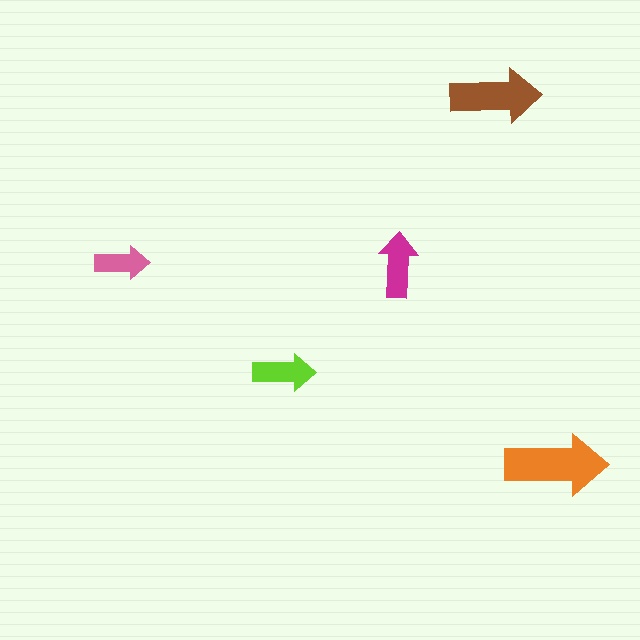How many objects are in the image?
There are 5 objects in the image.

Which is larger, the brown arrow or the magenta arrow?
The brown one.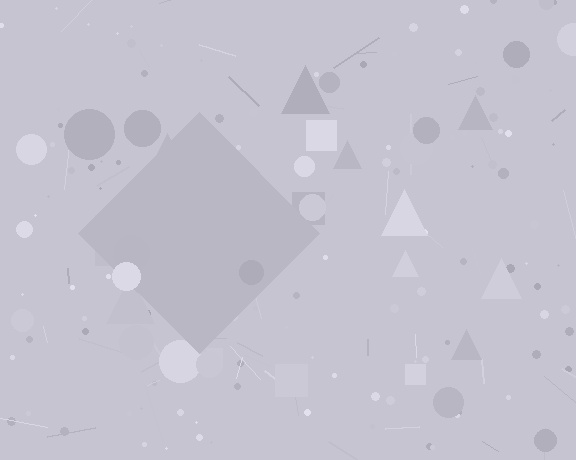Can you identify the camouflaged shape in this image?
The camouflaged shape is a diamond.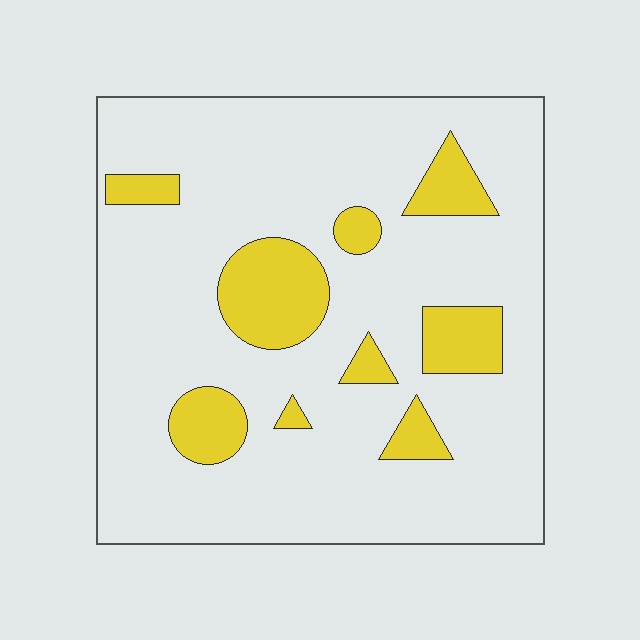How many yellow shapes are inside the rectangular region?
9.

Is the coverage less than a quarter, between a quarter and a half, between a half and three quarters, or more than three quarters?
Less than a quarter.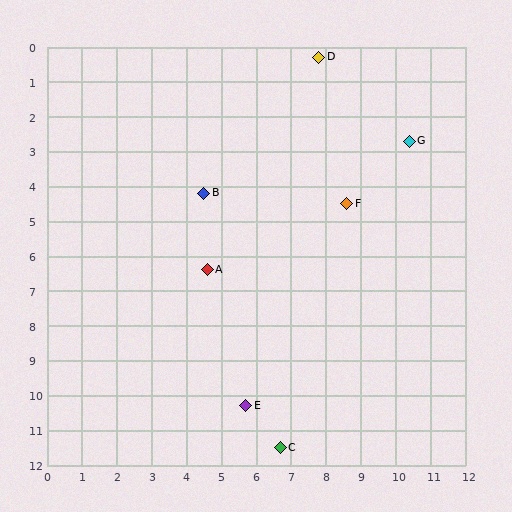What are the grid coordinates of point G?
Point G is at approximately (10.4, 2.7).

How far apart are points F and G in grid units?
Points F and G are about 2.5 grid units apart.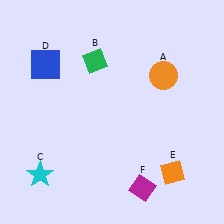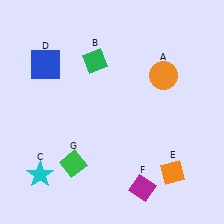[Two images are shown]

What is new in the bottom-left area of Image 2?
A green diamond (G) was added in the bottom-left area of Image 2.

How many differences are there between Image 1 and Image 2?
There is 1 difference between the two images.